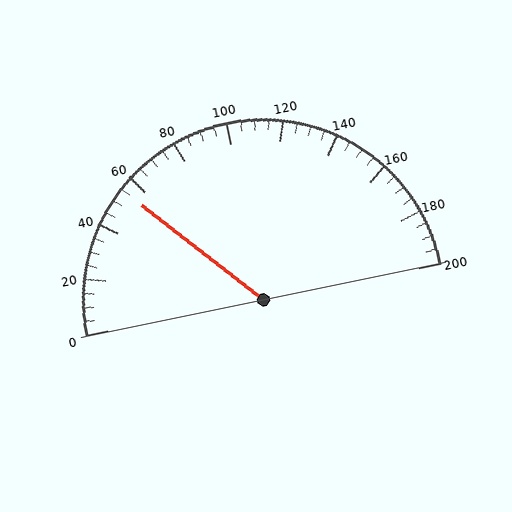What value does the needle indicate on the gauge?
The needle indicates approximately 55.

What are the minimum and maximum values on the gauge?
The gauge ranges from 0 to 200.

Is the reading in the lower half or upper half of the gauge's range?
The reading is in the lower half of the range (0 to 200).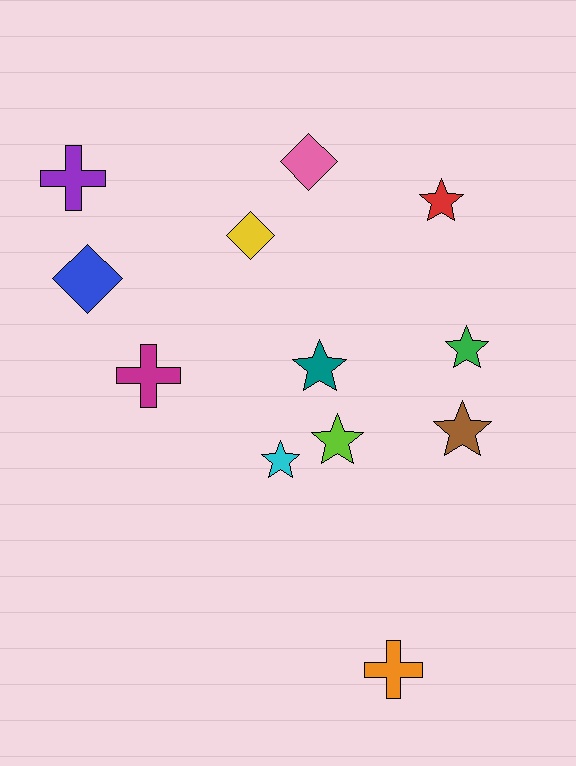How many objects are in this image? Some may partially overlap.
There are 12 objects.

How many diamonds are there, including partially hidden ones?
There are 3 diamonds.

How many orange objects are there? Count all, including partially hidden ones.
There is 1 orange object.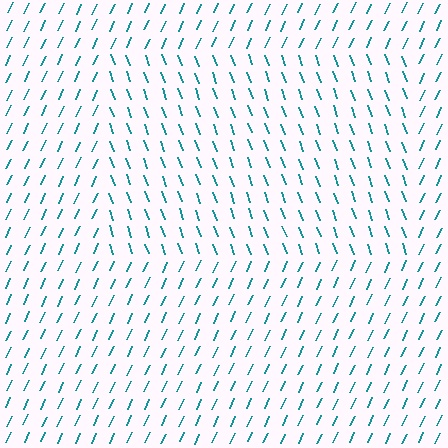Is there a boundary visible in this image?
Yes, there is a texture boundary formed by a change in line orientation.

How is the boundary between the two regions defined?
The boundary is defined purely by a change in line orientation (approximately 45 degrees difference). All lines are the same color and thickness.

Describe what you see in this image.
The image is filled with small teal line segments. A rectangle region in the image has lines oriented differently from the surrounding lines, creating a visible texture boundary.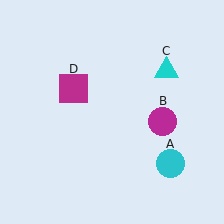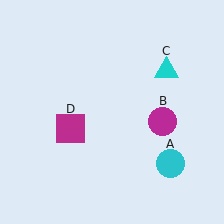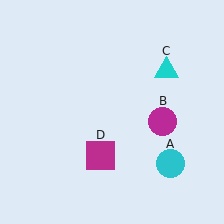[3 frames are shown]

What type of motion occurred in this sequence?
The magenta square (object D) rotated counterclockwise around the center of the scene.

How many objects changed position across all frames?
1 object changed position: magenta square (object D).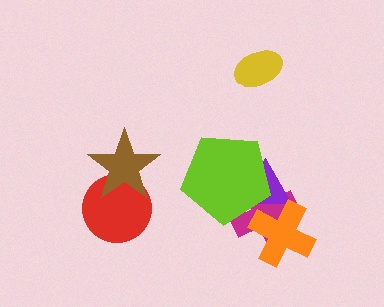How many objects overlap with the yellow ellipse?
0 objects overlap with the yellow ellipse.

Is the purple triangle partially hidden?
Yes, it is partially covered by another shape.